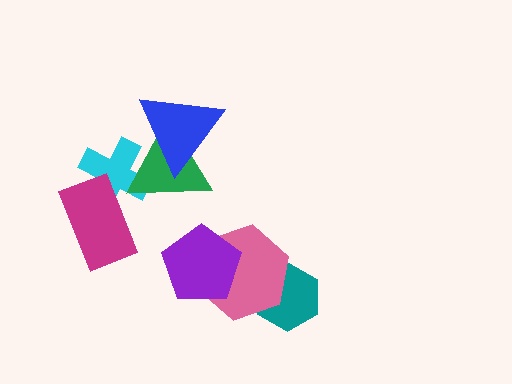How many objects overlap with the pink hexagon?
2 objects overlap with the pink hexagon.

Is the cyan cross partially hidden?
Yes, it is partially covered by another shape.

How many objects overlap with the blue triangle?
1 object overlaps with the blue triangle.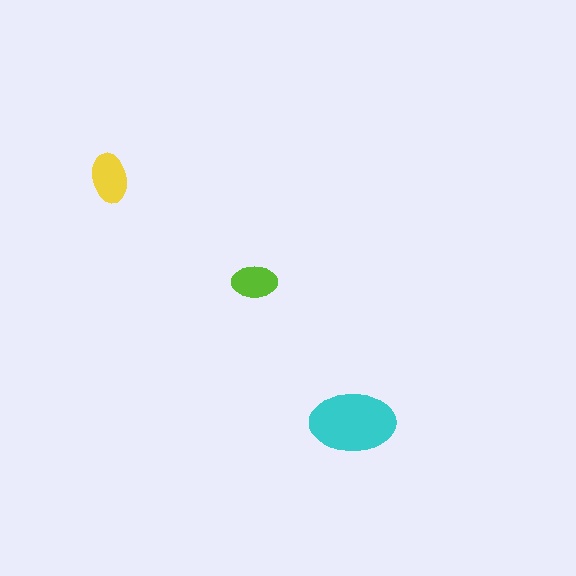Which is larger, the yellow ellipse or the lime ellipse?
The yellow one.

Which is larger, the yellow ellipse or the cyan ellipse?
The cyan one.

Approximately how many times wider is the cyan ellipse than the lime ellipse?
About 2 times wider.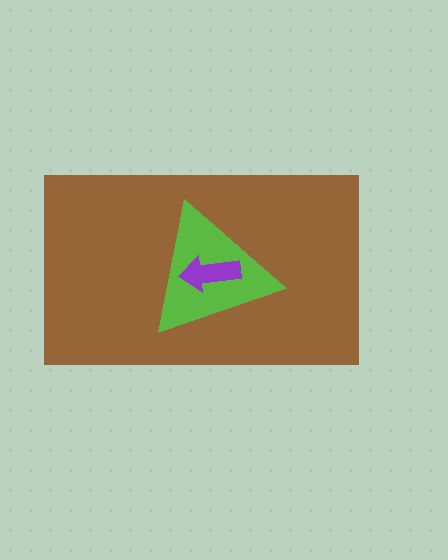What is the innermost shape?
The purple arrow.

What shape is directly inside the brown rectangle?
The lime triangle.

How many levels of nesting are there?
3.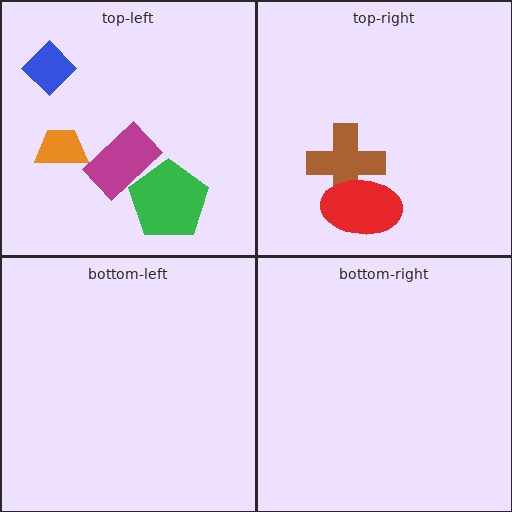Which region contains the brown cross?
The top-right region.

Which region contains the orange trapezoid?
The top-left region.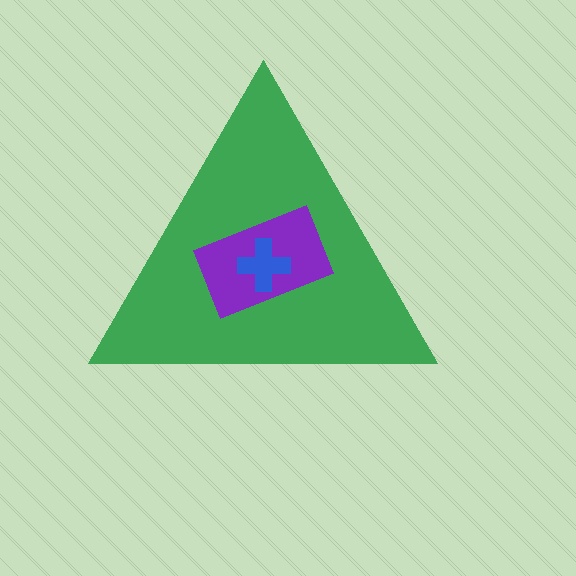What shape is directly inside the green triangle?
The purple rectangle.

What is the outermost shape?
The green triangle.